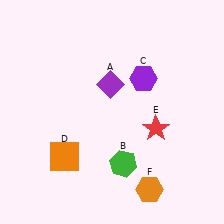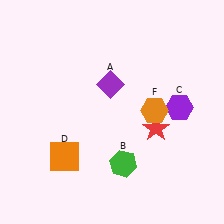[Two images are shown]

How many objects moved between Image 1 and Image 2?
2 objects moved between the two images.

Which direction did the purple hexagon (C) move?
The purple hexagon (C) moved right.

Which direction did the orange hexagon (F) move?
The orange hexagon (F) moved up.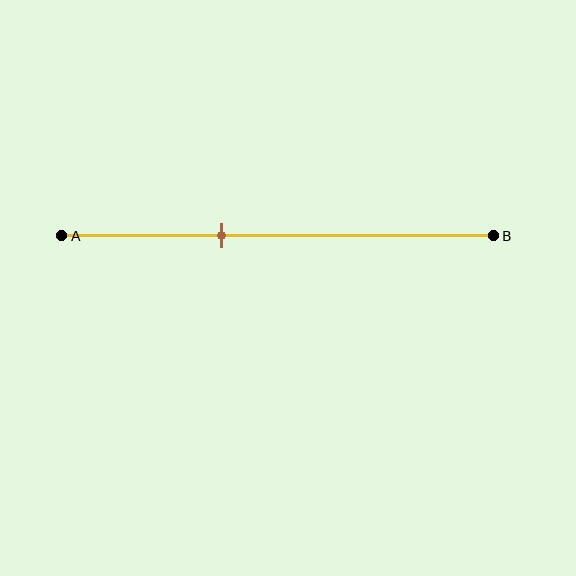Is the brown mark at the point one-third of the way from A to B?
No, the mark is at about 35% from A, not at the 33% one-third point.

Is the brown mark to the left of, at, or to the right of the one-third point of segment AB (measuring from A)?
The brown mark is to the right of the one-third point of segment AB.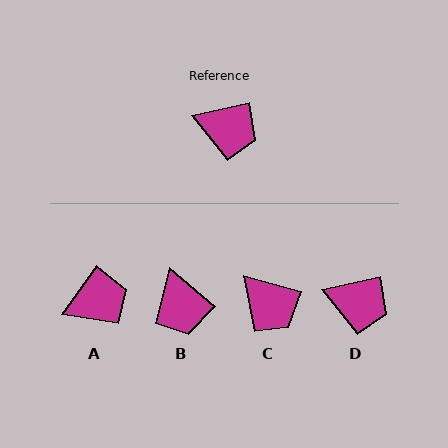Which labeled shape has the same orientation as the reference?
D.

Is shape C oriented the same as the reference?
No, it is off by about 28 degrees.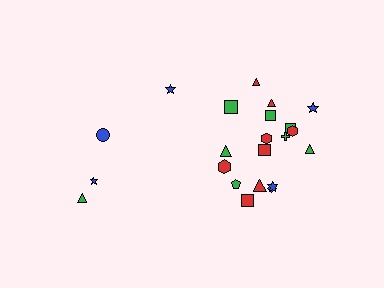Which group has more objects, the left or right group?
The right group.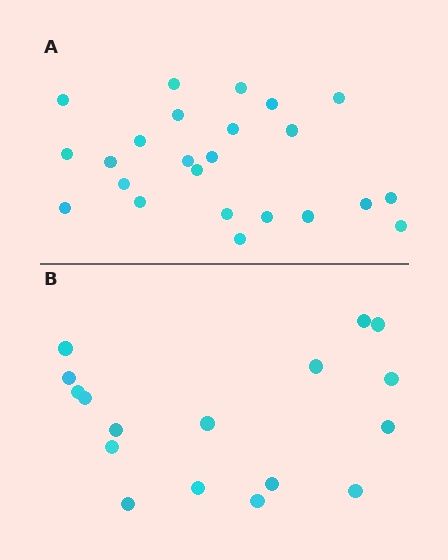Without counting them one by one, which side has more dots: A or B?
Region A (the top region) has more dots.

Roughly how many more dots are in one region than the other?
Region A has roughly 8 or so more dots than region B.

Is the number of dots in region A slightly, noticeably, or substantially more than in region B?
Region A has noticeably more, but not dramatically so. The ratio is roughly 1.4 to 1.